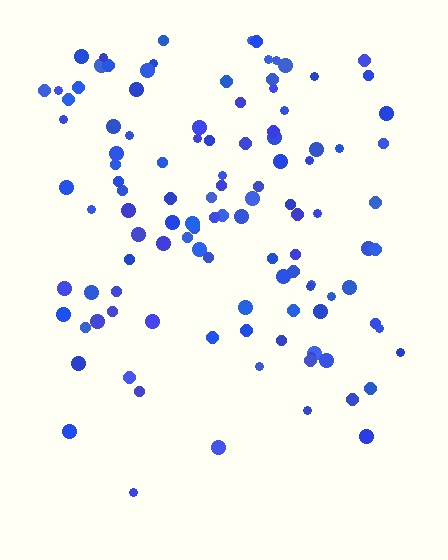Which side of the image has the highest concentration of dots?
The top.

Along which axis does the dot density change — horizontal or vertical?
Vertical.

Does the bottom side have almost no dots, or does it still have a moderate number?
Still a moderate number, just noticeably fewer than the top.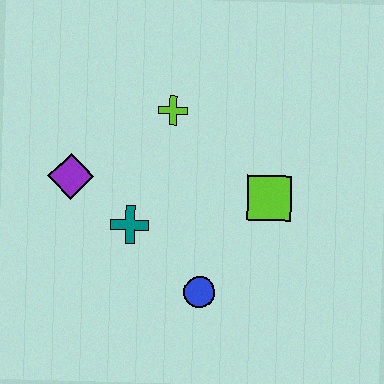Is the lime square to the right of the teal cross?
Yes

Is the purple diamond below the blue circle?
No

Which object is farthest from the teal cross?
The lime square is farthest from the teal cross.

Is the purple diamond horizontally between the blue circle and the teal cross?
No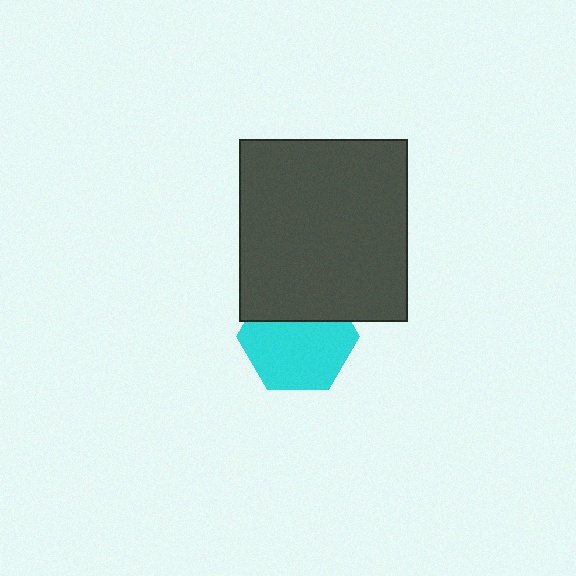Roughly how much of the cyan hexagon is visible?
Most of it is visible (roughly 68%).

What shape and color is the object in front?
The object in front is a dark gray rectangle.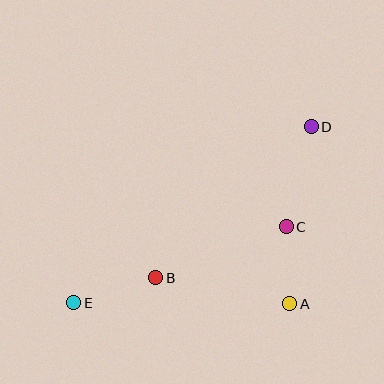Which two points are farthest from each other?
Points D and E are farthest from each other.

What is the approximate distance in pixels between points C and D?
The distance between C and D is approximately 103 pixels.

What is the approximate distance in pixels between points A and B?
The distance between A and B is approximately 137 pixels.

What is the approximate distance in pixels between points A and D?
The distance between A and D is approximately 178 pixels.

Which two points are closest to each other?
Points A and C are closest to each other.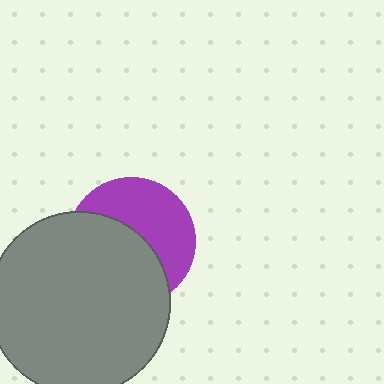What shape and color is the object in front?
The object in front is a gray circle.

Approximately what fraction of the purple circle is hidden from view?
Roughly 53% of the purple circle is hidden behind the gray circle.